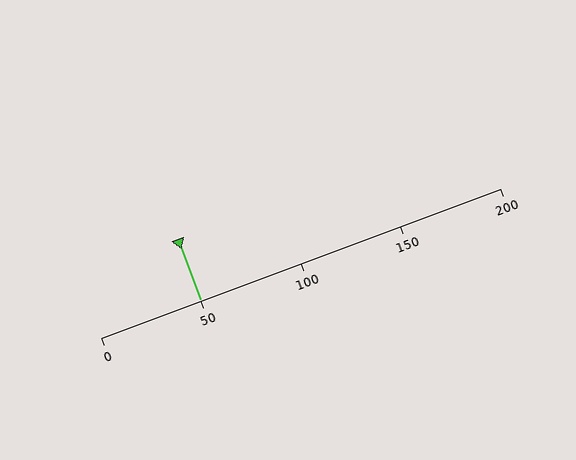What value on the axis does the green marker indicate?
The marker indicates approximately 50.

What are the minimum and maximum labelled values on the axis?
The axis runs from 0 to 200.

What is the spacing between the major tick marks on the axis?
The major ticks are spaced 50 apart.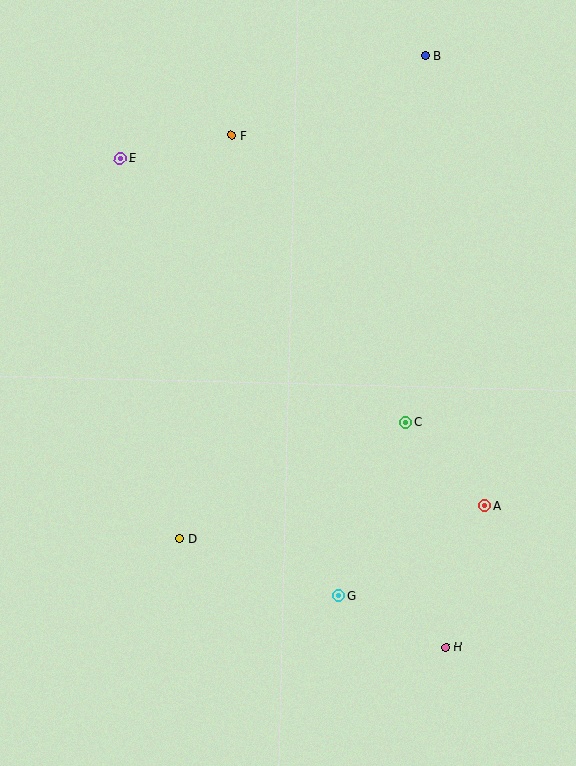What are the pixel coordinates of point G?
Point G is at (339, 596).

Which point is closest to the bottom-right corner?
Point H is closest to the bottom-right corner.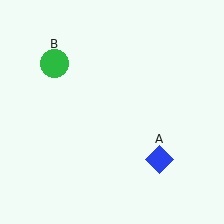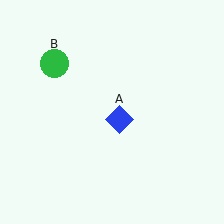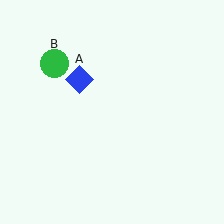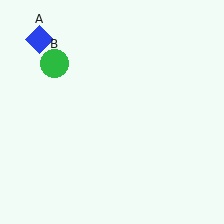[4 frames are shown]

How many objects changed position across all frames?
1 object changed position: blue diamond (object A).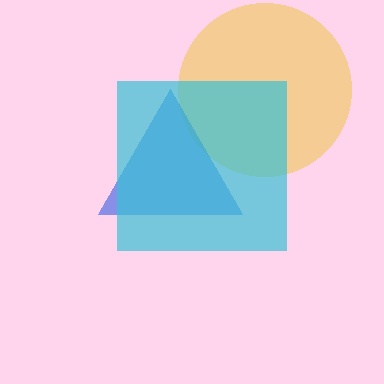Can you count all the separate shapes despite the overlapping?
Yes, there are 3 separate shapes.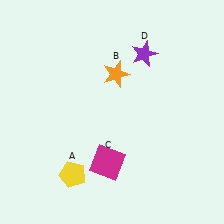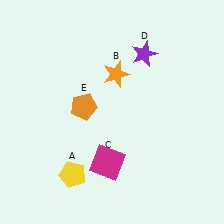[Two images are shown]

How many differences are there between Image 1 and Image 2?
There is 1 difference between the two images.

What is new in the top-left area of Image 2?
An orange pentagon (E) was added in the top-left area of Image 2.